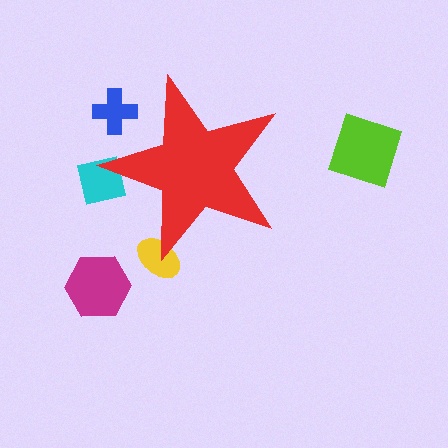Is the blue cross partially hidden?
Yes, the blue cross is partially hidden behind the red star.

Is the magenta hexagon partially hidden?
No, the magenta hexagon is fully visible.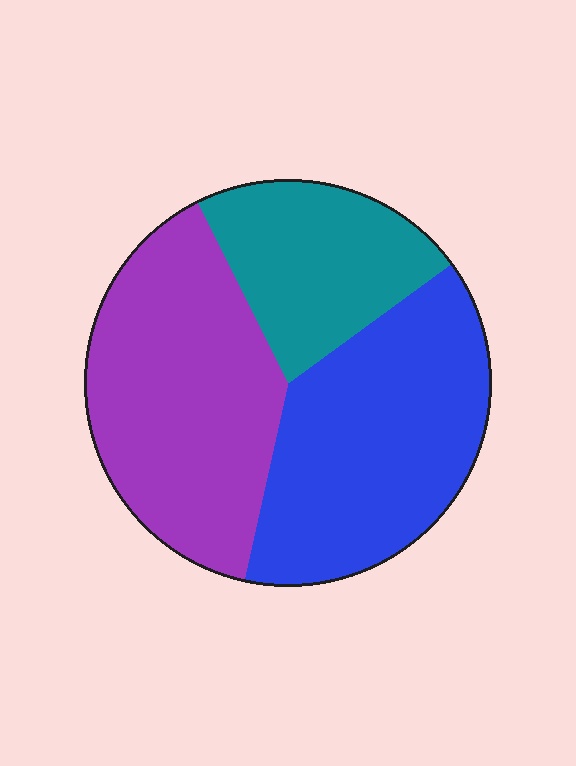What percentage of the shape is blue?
Blue takes up between a quarter and a half of the shape.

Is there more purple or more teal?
Purple.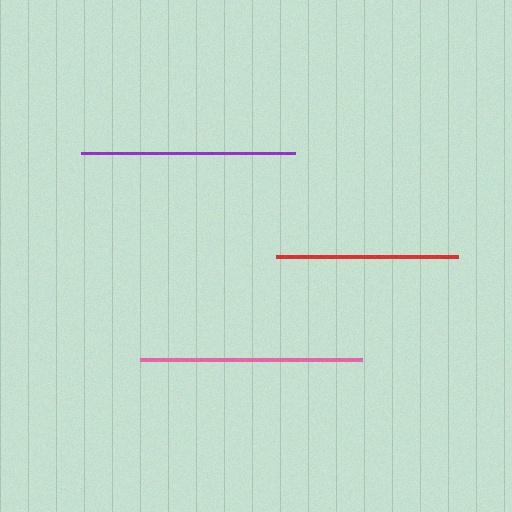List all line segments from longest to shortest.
From longest to shortest: pink, purple, red.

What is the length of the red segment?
The red segment is approximately 182 pixels long.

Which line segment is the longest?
The pink line is the longest at approximately 222 pixels.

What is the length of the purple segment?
The purple segment is approximately 214 pixels long.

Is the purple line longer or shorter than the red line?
The purple line is longer than the red line.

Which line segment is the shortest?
The red line is the shortest at approximately 182 pixels.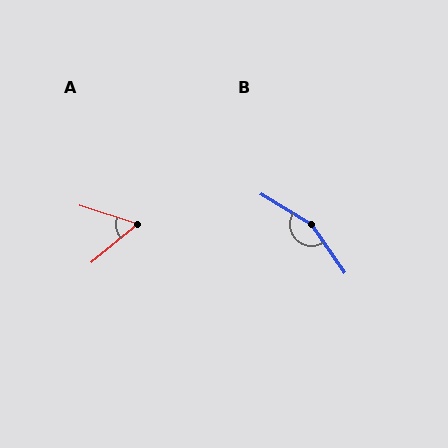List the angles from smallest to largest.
A (57°), B (156°).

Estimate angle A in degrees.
Approximately 57 degrees.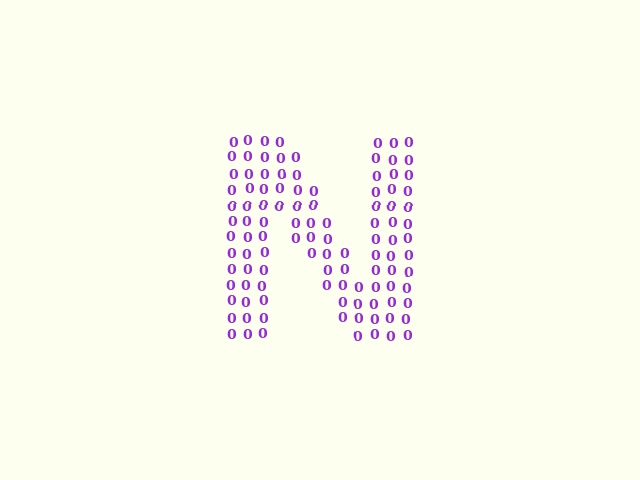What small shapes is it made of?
It is made of small digit 0's.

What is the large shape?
The large shape is the letter N.